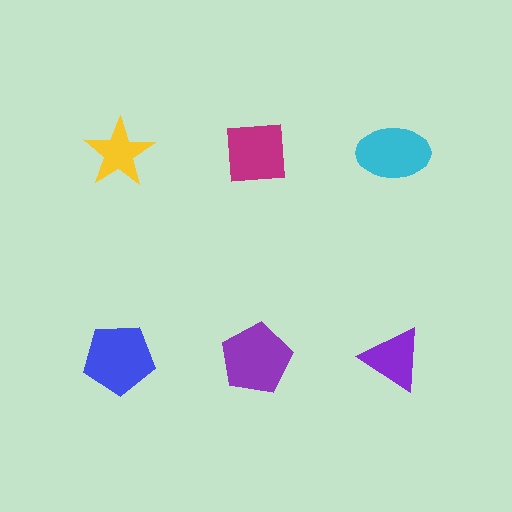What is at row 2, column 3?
A purple triangle.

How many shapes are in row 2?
3 shapes.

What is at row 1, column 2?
A magenta square.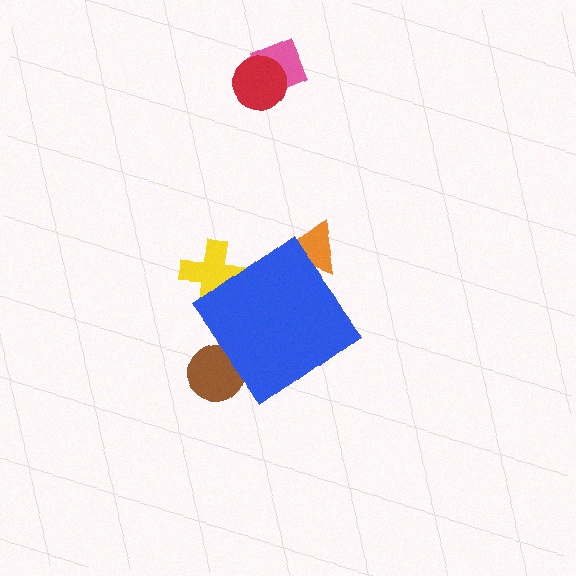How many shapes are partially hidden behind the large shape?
3 shapes are partially hidden.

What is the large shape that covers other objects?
A blue diamond.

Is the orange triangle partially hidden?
Yes, the orange triangle is partially hidden behind the blue diamond.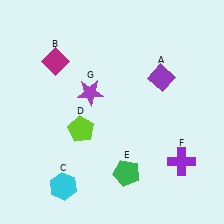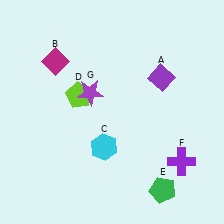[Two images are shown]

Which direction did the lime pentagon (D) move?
The lime pentagon (D) moved up.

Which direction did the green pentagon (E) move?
The green pentagon (E) moved right.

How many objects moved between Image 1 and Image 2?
3 objects moved between the two images.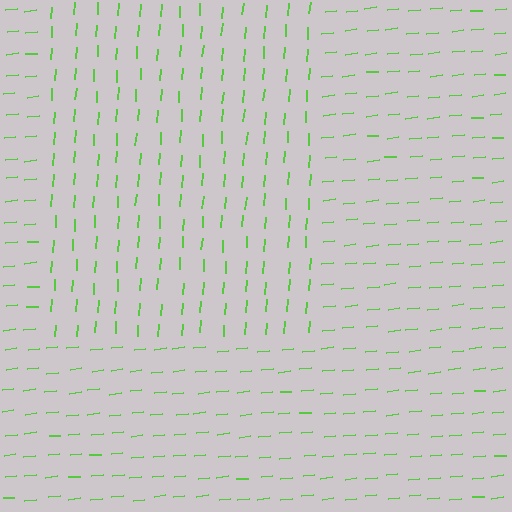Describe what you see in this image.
The image is filled with small lime line segments. A rectangle region in the image has lines oriented differently from the surrounding lines, creating a visible texture boundary.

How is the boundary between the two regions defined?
The boundary is defined purely by a change in line orientation (approximately 80 degrees difference). All lines are the same color and thickness.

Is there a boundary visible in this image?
Yes, there is a texture boundary formed by a change in line orientation.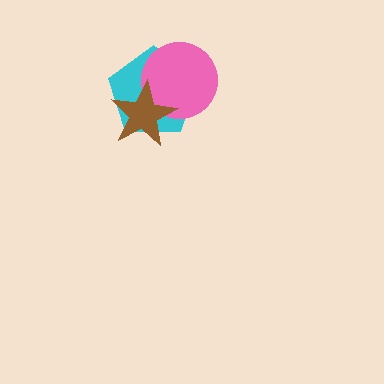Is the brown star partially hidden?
No, no other shape covers it.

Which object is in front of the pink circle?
The brown star is in front of the pink circle.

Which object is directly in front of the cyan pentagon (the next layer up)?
The pink circle is directly in front of the cyan pentagon.